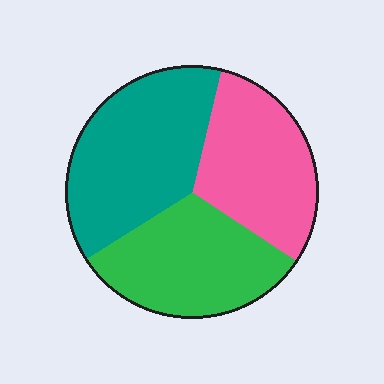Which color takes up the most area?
Teal, at roughly 40%.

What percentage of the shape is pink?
Pink takes up about one third (1/3) of the shape.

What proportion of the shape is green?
Green takes up between a quarter and a half of the shape.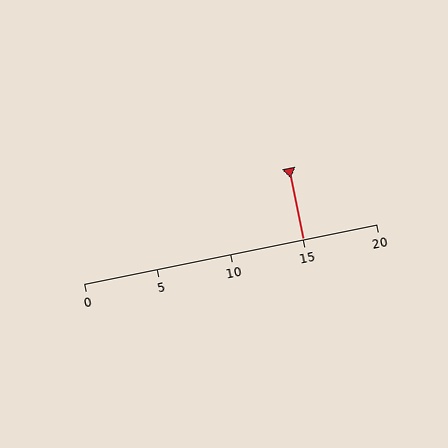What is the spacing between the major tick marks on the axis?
The major ticks are spaced 5 apart.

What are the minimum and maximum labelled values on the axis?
The axis runs from 0 to 20.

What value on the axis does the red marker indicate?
The marker indicates approximately 15.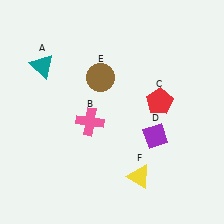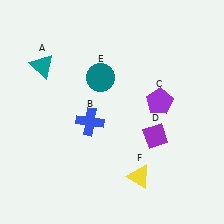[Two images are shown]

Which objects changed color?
B changed from pink to blue. C changed from red to purple. E changed from brown to teal.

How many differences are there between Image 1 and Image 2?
There are 3 differences between the two images.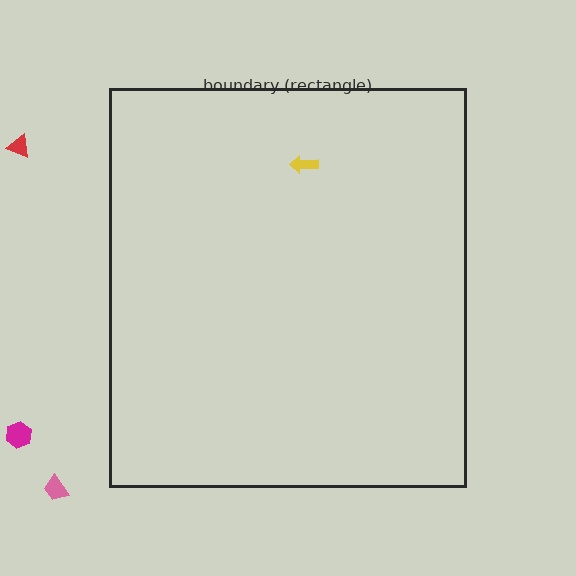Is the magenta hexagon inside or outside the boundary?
Outside.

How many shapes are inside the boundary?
1 inside, 3 outside.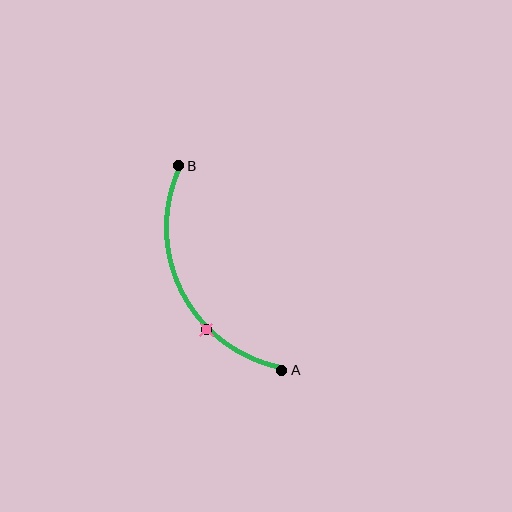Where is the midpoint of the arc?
The arc midpoint is the point on the curve farthest from the straight line joining A and B. It sits to the left of that line.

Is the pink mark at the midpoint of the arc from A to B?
No. The pink mark lies on the arc but is closer to endpoint A. The arc midpoint would be at the point on the curve equidistant along the arc from both A and B.